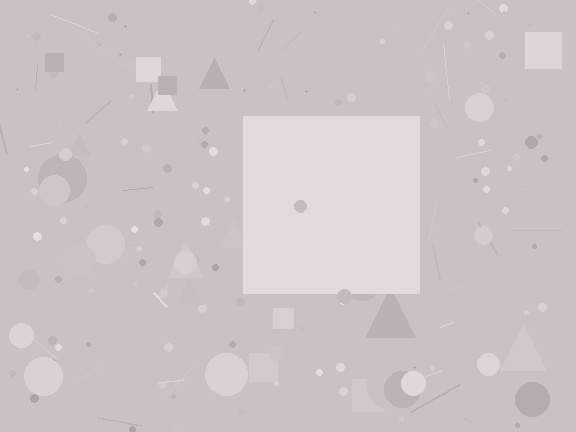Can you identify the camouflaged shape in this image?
The camouflaged shape is a square.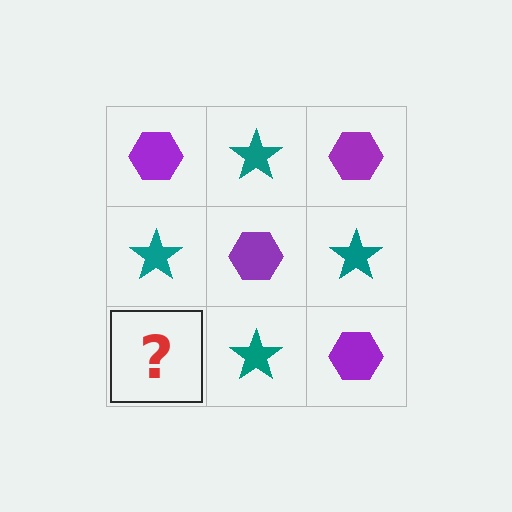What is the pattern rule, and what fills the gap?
The rule is that it alternates purple hexagon and teal star in a checkerboard pattern. The gap should be filled with a purple hexagon.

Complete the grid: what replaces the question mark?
The question mark should be replaced with a purple hexagon.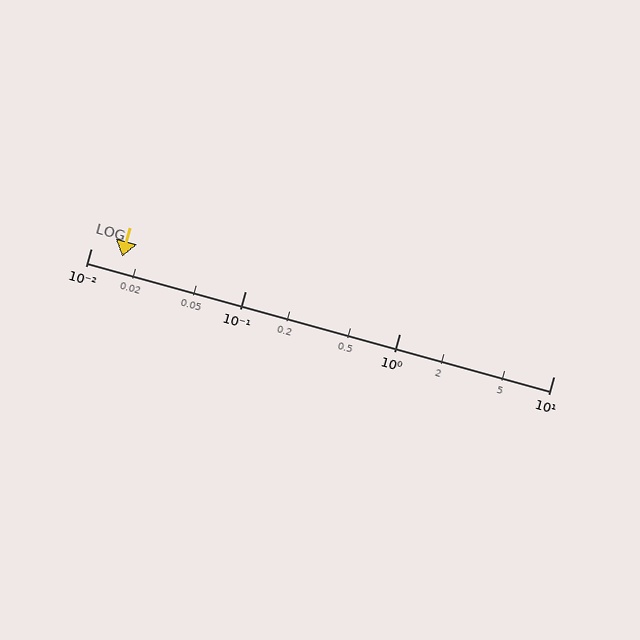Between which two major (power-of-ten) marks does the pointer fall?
The pointer is between 0.01 and 0.1.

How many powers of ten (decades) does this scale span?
The scale spans 3 decades, from 0.01 to 10.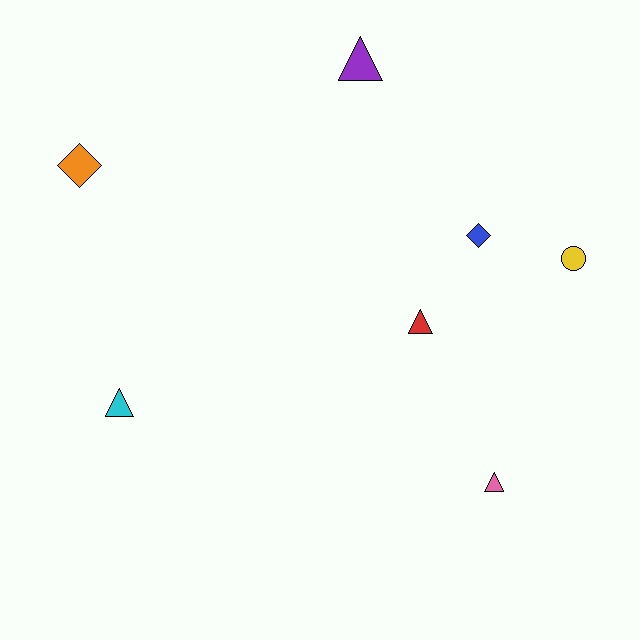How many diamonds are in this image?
There are 2 diamonds.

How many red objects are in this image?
There is 1 red object.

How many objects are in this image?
There are 7 objects.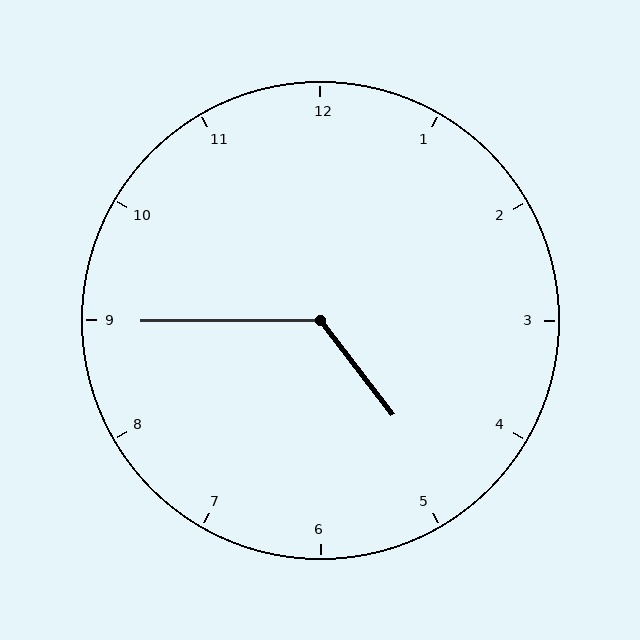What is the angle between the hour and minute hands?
Approximately 128 degrees.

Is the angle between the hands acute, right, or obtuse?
It is obtuse.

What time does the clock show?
4:45.